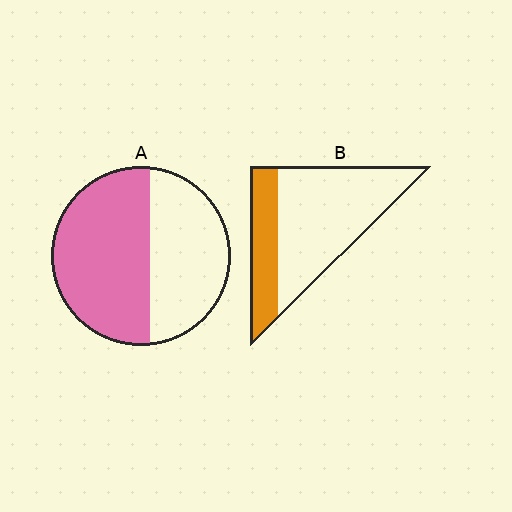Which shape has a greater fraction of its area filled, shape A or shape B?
Shape A.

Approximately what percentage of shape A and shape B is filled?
A is approximately 55% and B is approximately 30%.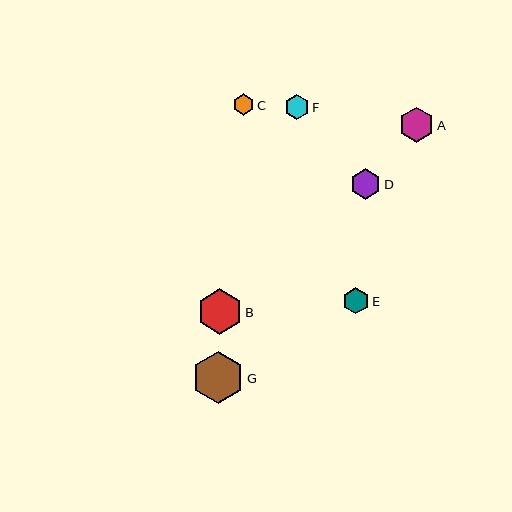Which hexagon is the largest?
Hexagon G is the largest with a size of approximately 52 pixels.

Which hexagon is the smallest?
Hexagon C is the smallest with a size of approximately 21 pixels.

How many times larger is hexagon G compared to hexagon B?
Hexagon G is approximately 1.1 times the size of hexagon B.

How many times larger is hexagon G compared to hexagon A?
Hexagon G is approximately 1.5 times the size of hexagon A.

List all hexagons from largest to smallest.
From largest to smallest: G, B, A, D, E, F, C.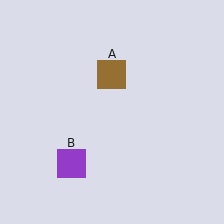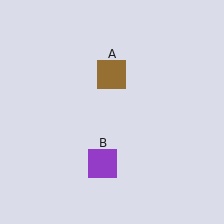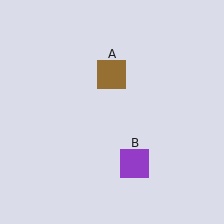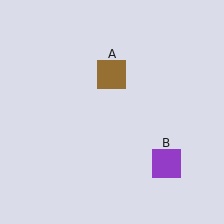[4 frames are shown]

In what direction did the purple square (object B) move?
The purple square (object B) moved right.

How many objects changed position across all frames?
1 object changed position: purple square (object B).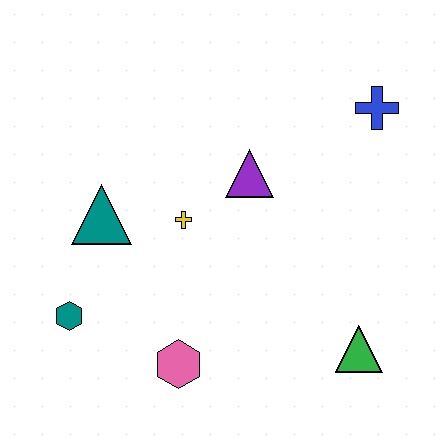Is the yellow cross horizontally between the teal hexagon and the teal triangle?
No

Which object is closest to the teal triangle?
The yellow cross is closest to the teal triangle.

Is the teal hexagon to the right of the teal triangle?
No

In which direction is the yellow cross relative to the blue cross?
The yellow cross is to the left of the blue cross.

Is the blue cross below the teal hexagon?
No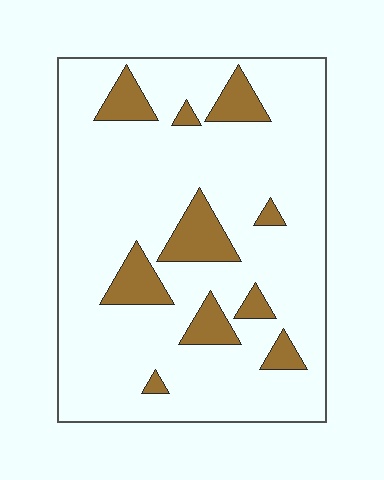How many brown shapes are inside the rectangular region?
10.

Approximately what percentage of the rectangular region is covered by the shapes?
Approximately 15%.